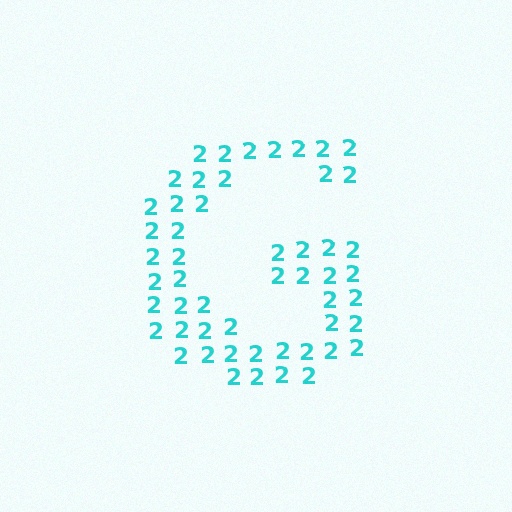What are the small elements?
The small elements are digit 2's.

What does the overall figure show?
The overall figure shows the letter G.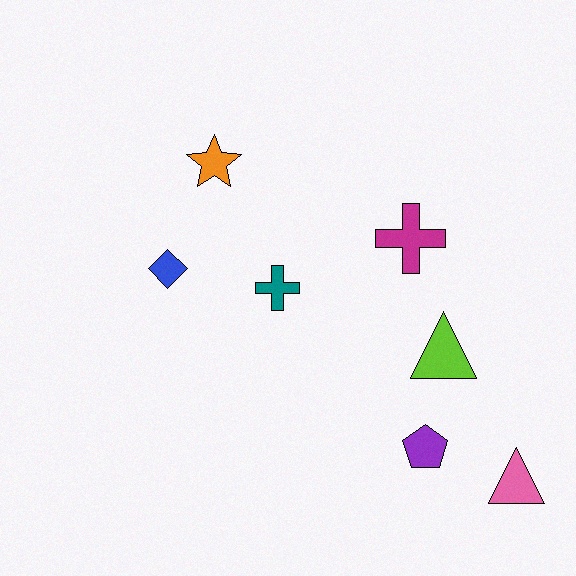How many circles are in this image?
There are no circles.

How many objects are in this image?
There are 7 objects.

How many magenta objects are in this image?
There is 1 magenta object.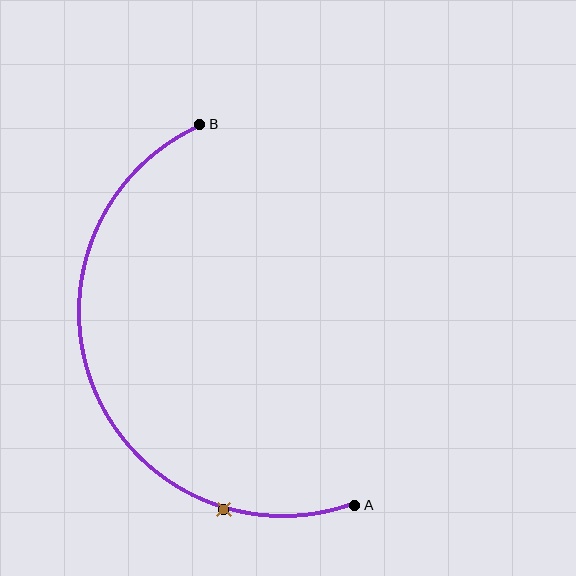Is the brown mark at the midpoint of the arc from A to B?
No. The brown mark lies on the arc but is closer to endpoint A. The arc midpoint would be at the point on the curve equidistant along the arc from both A and B.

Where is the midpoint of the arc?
The arc midpoint is the point on the curve farthest from the straight line joining A and B. It sits to the left of that line.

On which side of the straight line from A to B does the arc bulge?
The arc bulges to the left of the straight line connecting A and B.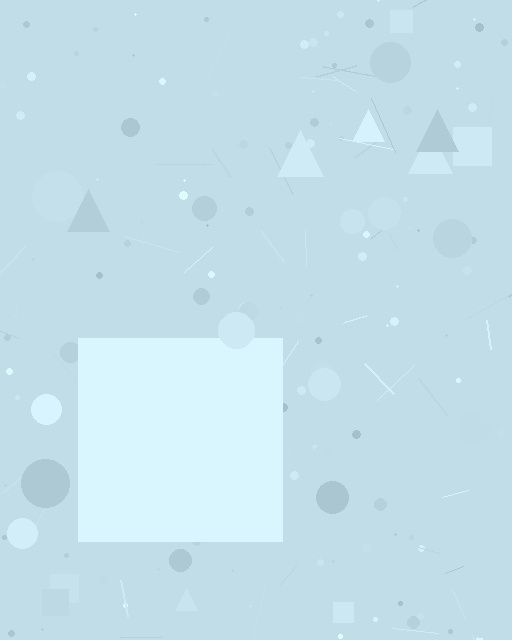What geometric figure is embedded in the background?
A square is embedded in the background.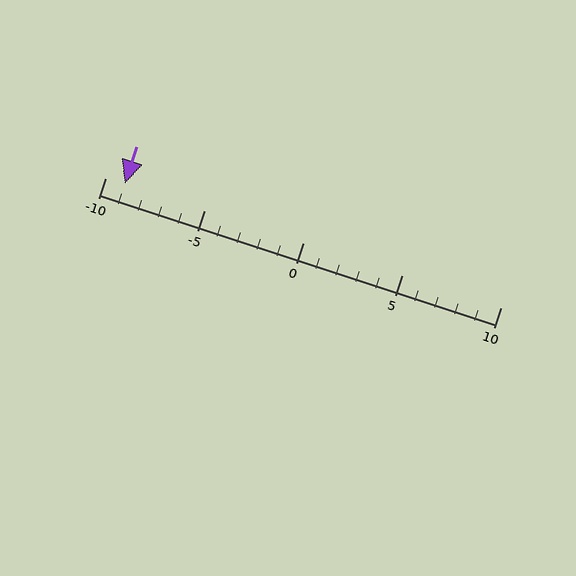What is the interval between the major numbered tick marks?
The major tick marks are spaced 5 units apart.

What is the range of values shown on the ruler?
The ruler shows values from -10 to 10.